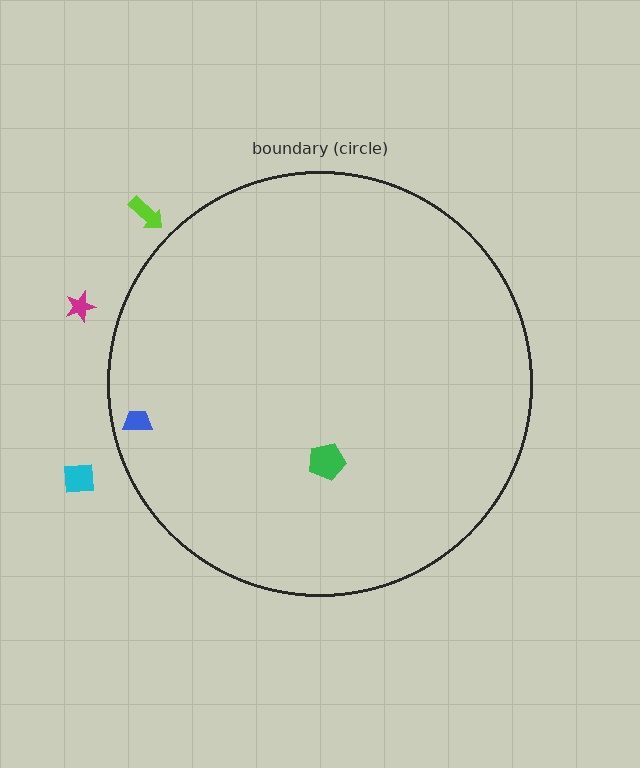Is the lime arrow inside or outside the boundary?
Outside.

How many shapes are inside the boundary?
2 inside, 3 outside.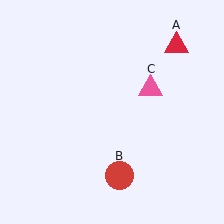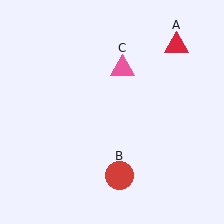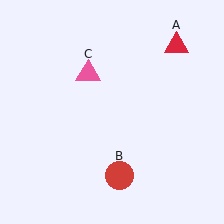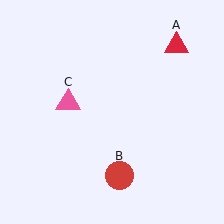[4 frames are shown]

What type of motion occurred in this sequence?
The pink triangle (object C) rotated counterclockwise around the center of the scene.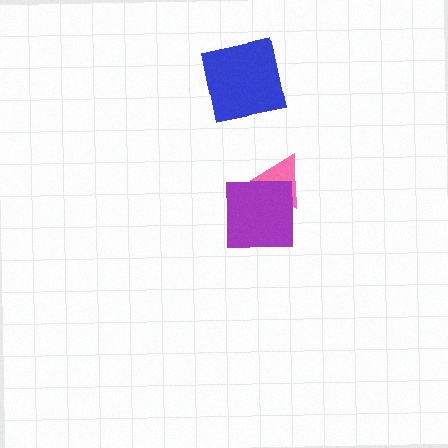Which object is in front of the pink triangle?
The purple square is in front of the pink triangle.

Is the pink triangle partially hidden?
Yes, it is partially covered by another shape.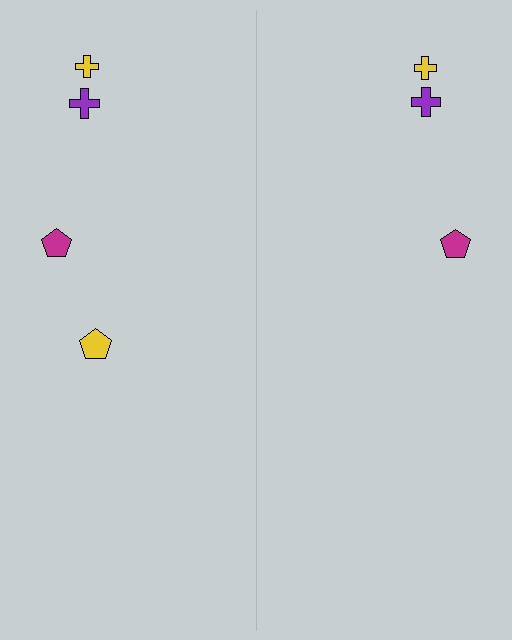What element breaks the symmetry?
A yellow pentagon is missing from the right side.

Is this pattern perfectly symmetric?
No, the pattern is not perfectly symmetric. A yellow pentagon is missing from the right side.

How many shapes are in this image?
There are 7 shapes in this image.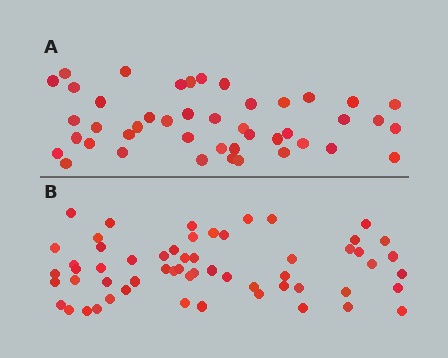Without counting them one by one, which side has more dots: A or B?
Region B (the bottom region) has more dots.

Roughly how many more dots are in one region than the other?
Region B has approximately 15 more dots than region A.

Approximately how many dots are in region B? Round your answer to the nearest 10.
About 60 dots. (The exact count is 58, which rounds to 60.)